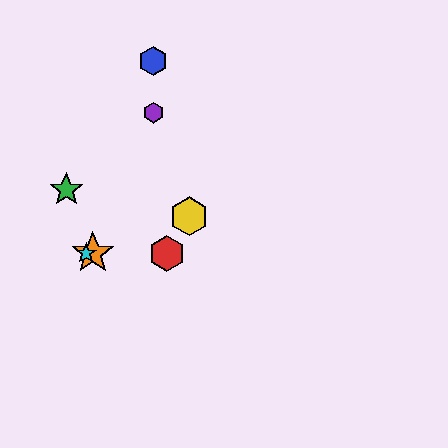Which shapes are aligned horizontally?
The red hexagon, the orange star, the cyan star are aligned horizontally.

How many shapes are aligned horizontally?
3 shapes (the red hexagon, the orange star, the cyan star) are aligned horizontally.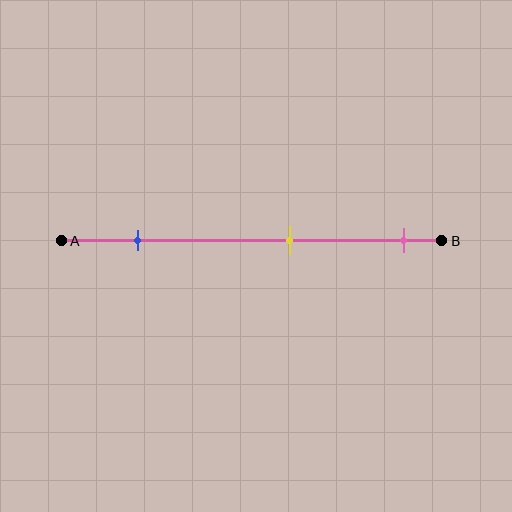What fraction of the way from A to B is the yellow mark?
The yellow mark is approximately 60% (0.6) of the way from A to B.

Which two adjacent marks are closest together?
The yellow and pink marks are the closest adjacent pair.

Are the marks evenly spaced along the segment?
Yes, the marks are approximately evenly spaced.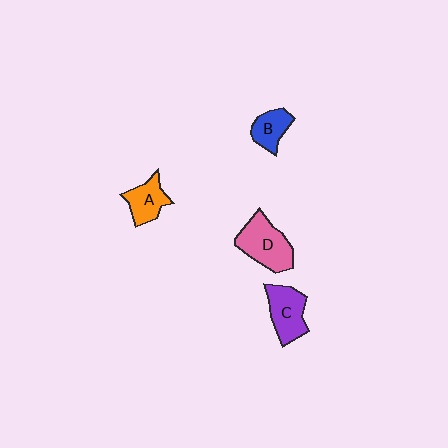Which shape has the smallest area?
Shape B (blue).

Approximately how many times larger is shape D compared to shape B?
Approximately 1.7 times.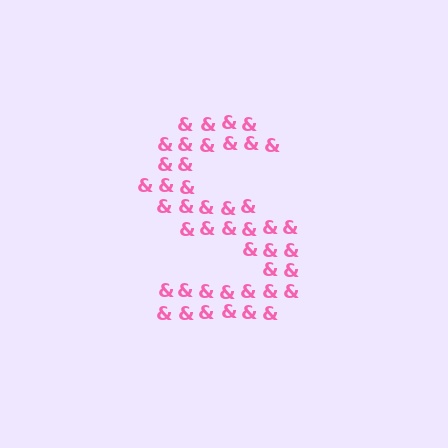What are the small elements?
The small elements are ampersands.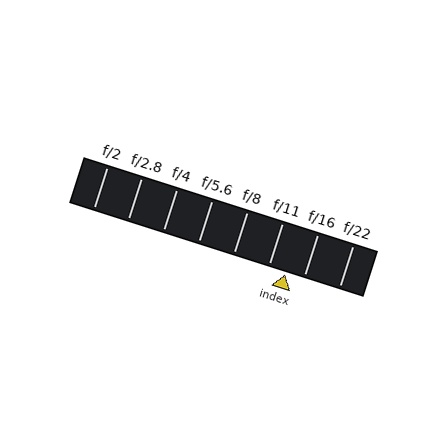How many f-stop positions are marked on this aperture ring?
There are 8 f-stop positions marked.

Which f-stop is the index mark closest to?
The index mark is closest to f/11.